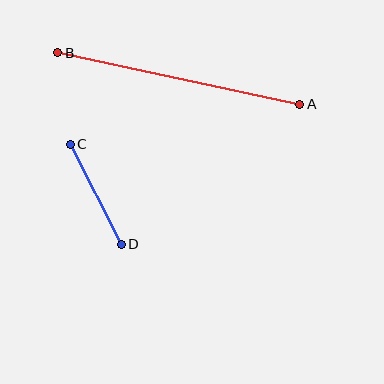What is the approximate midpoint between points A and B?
The midpoint is at approximately (179, 79) pixels.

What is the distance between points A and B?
The distance is approximately 247 pixels.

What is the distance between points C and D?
The distance is approximately 112 pixels.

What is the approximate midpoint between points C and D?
The midpoint is at approximately (96, 194) pixels.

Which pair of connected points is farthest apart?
Points A and B are farthest apart.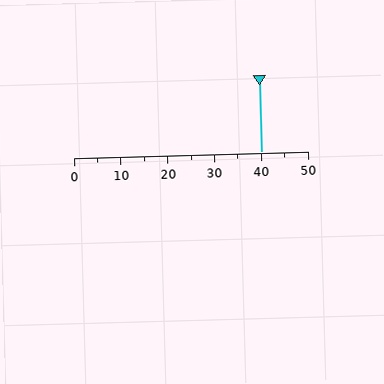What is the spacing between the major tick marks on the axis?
The major ticks are spaced 10 apart.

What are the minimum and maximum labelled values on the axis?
The axis runs from 0 to 50.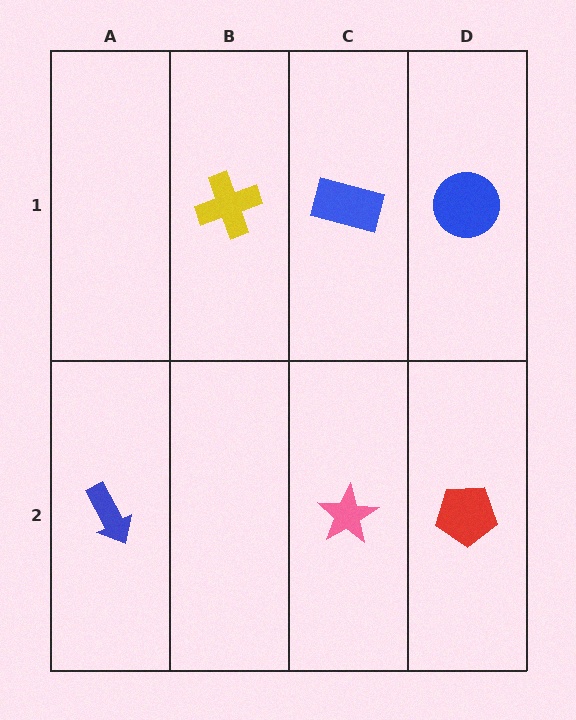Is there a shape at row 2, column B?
No, that cell is empty.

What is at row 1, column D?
A blue circle.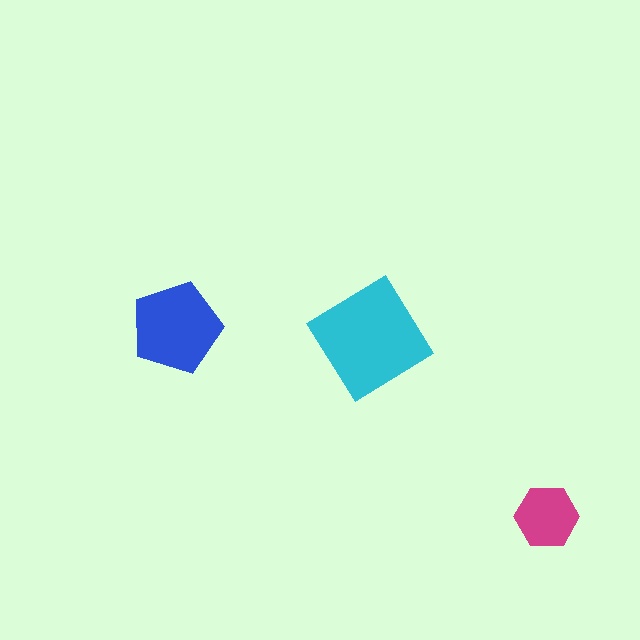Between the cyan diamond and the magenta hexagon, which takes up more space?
The cyan diamond.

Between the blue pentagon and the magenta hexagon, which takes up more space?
The blue pentagon.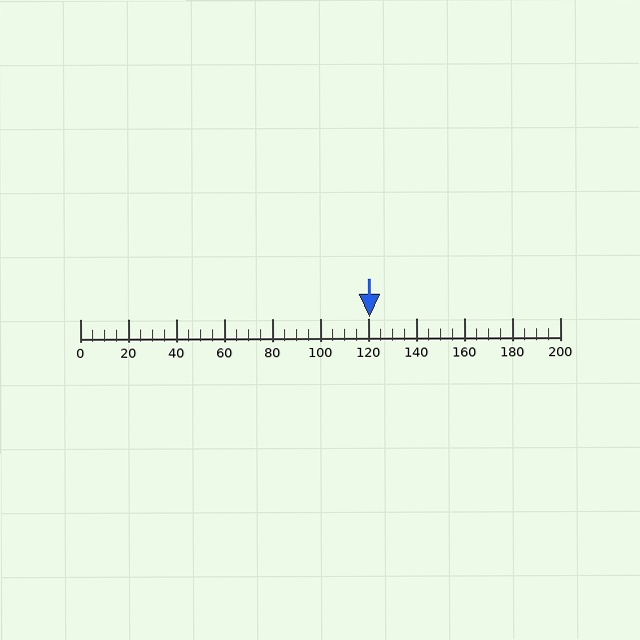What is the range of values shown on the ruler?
The ruler shows values from 0 to 200.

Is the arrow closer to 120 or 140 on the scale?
The arrow is closer to 120.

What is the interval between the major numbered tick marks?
The major tick marks are spaced 20 units apart.